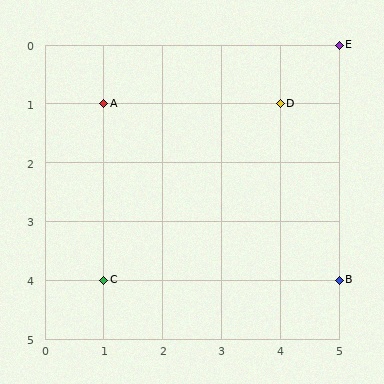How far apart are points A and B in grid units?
Points A and B are 4 columns and 3 rows apart (about 5.0 grid units diagonally).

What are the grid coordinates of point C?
Point C is at grid coordinates (1, 4).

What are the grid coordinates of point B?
Point B is at grid coordinates (5, 4).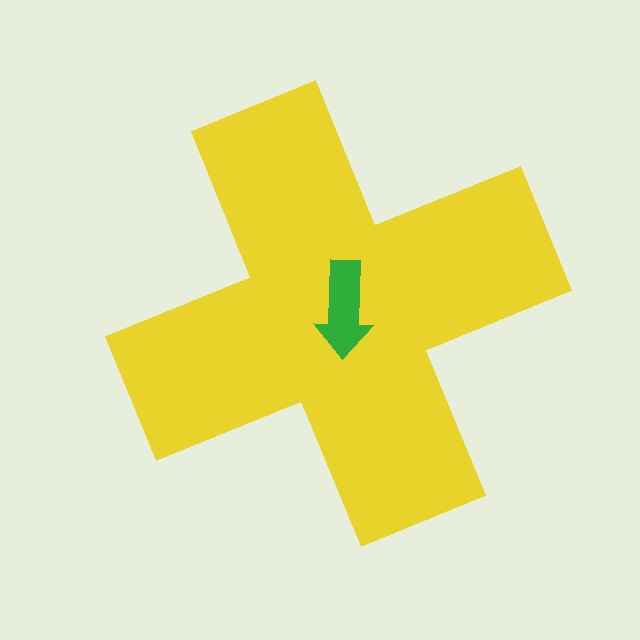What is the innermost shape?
The green arrow.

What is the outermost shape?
The yellow cross.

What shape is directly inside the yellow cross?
The green arrow.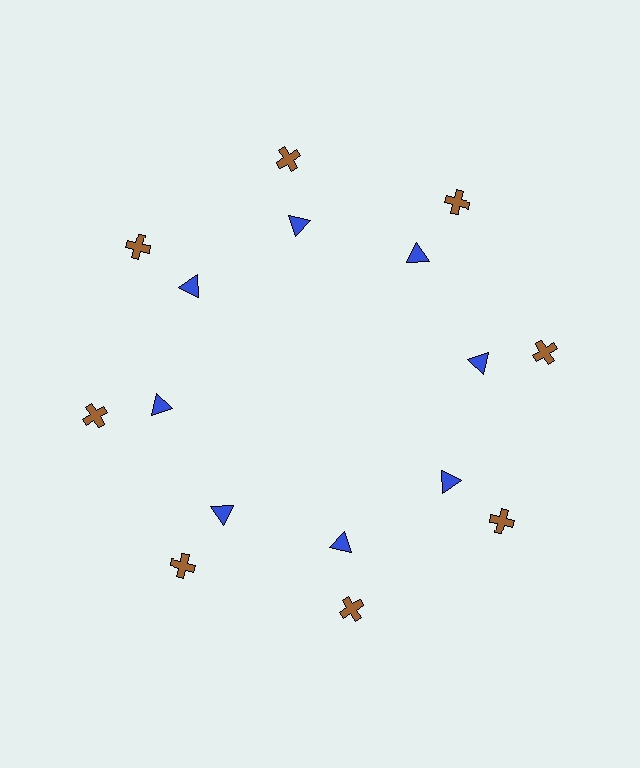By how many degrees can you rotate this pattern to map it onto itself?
The pattern maps onto itself every 45 degrees of rotation.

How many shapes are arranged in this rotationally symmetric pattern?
There are 16 shapes, arranged in 8 groups of 2.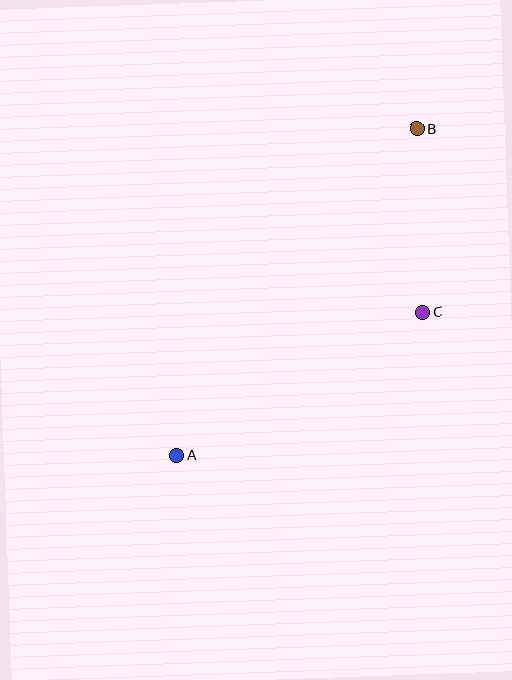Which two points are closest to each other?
Points B and C are closest to each other.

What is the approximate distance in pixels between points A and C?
The distance between A and C is approximately 285 pixels.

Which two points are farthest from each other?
Points A and B are farthest from each other.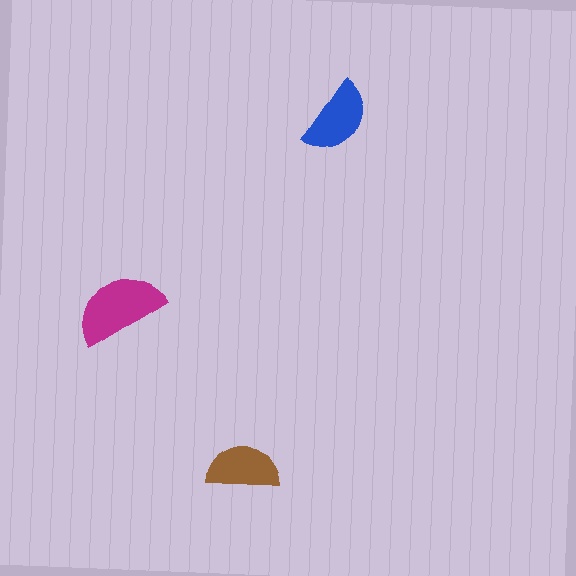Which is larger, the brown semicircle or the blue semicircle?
The blue one.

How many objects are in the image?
There are 3 objects in the image.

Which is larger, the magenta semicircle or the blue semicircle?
The magenta one.